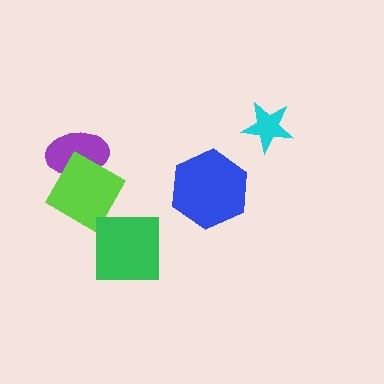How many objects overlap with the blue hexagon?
0 objects overlap with the blue hexagon.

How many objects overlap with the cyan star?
0 objects overlap with the cyan star.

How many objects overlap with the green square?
0 objects overlap with the green square.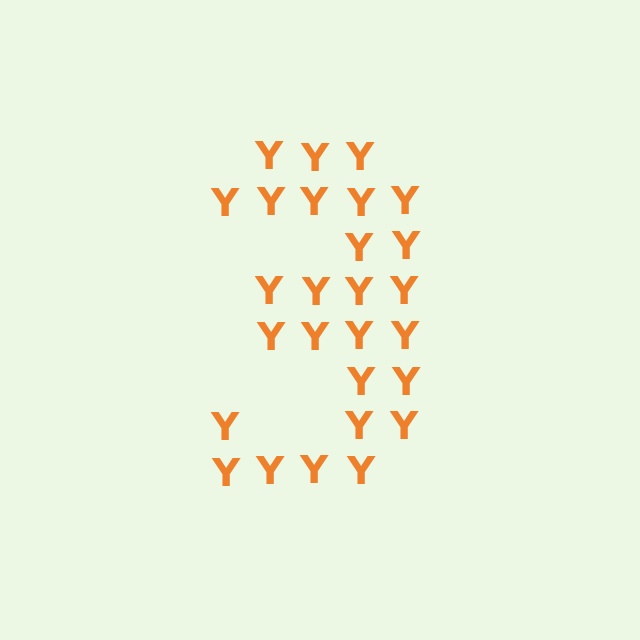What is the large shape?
The large shape is the digit 3.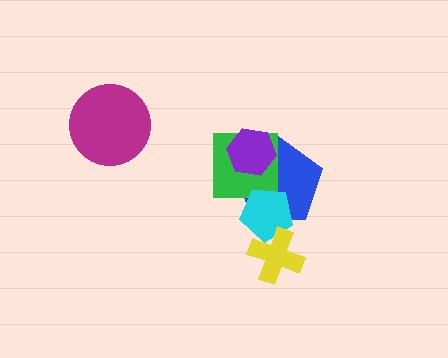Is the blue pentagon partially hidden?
Yes, it is partially covered by another shape.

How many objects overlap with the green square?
3 objects overlap with the green square.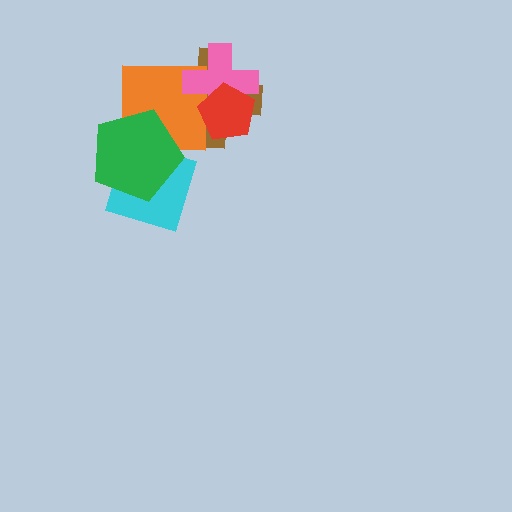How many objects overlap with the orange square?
4 objects overlap with the orange square.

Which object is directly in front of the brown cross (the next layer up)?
The orange square is directly in front of the brown cross.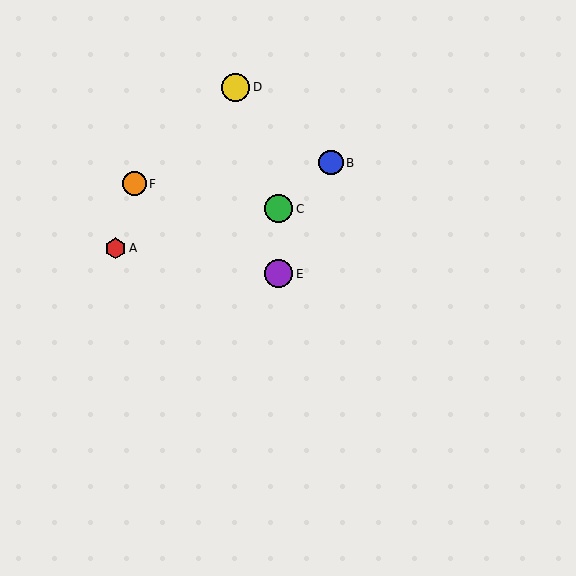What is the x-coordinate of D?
Object D is at x≈236.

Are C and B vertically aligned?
No, C is at x≈279 and B is at x≈331.